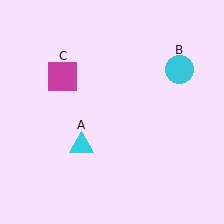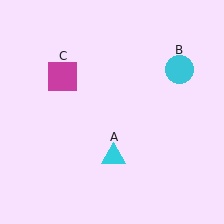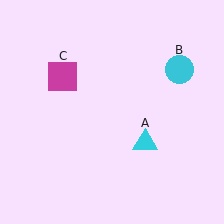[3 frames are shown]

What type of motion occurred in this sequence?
The cyan triangle (object A) rotated counterclockwise around the center of the scene.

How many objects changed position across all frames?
1 object changed position: cyan triangle (object A).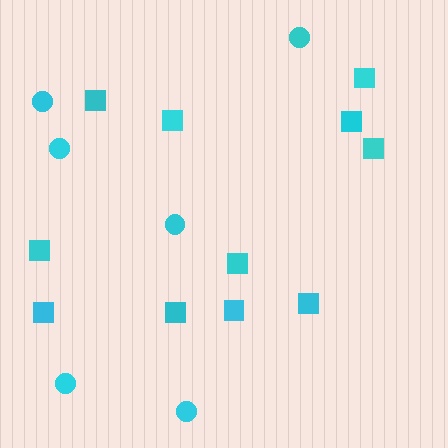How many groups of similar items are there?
There are 2 groups: one group of squares (11) and one group of circles (6).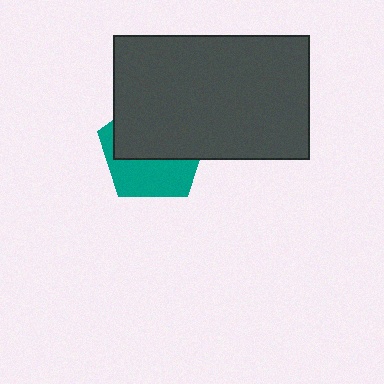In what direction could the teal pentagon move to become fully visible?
The teal pentagon could move down. That would shift it out from behind the dark gray rectangle entirely.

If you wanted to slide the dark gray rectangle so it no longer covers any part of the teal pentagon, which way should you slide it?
Slide it up — that is the most direct way to separate the two shapes.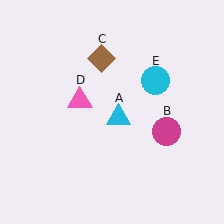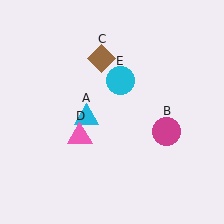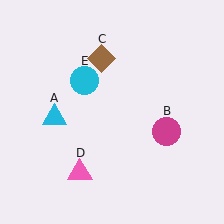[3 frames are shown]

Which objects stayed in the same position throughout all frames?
Magenta circle (object B) and brown diamond (object C) remained stationary.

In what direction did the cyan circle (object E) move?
The cyan circle (object E) moved left.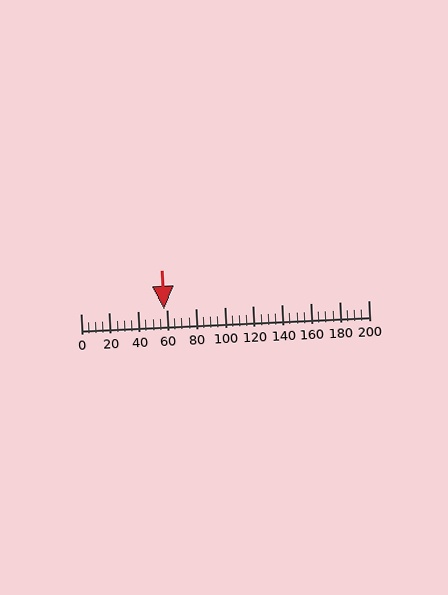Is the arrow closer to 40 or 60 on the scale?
The arrow is closer to 60.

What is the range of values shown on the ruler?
The ruler shows values from 0 to 200.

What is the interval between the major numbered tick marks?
The major tick marks are spaced 20 units apart.